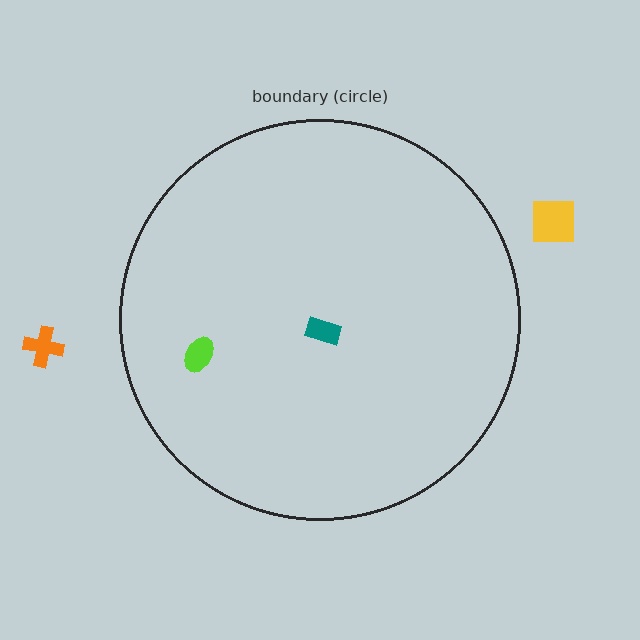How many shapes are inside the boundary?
2 inside, 2 outside.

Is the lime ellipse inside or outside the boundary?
Inside.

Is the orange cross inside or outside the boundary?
Outside.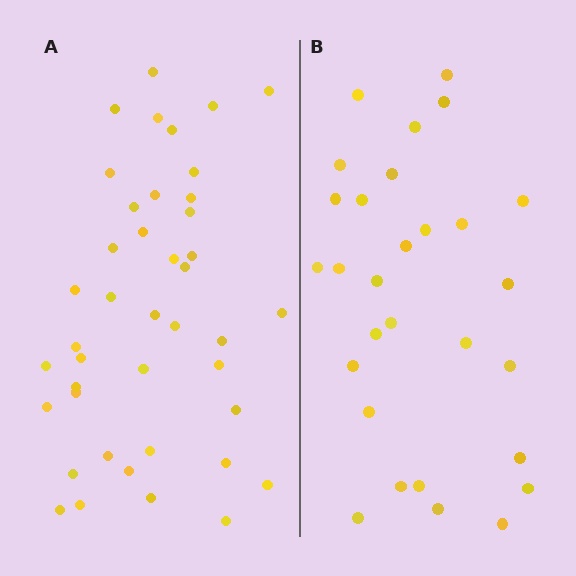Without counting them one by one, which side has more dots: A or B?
Region A (the left region) has more dots.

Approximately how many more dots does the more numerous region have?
Region A has approximately 15 more dots than region B.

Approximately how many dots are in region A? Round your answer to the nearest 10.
About 40 dots. (The exact count is 42, which rounds to 40.)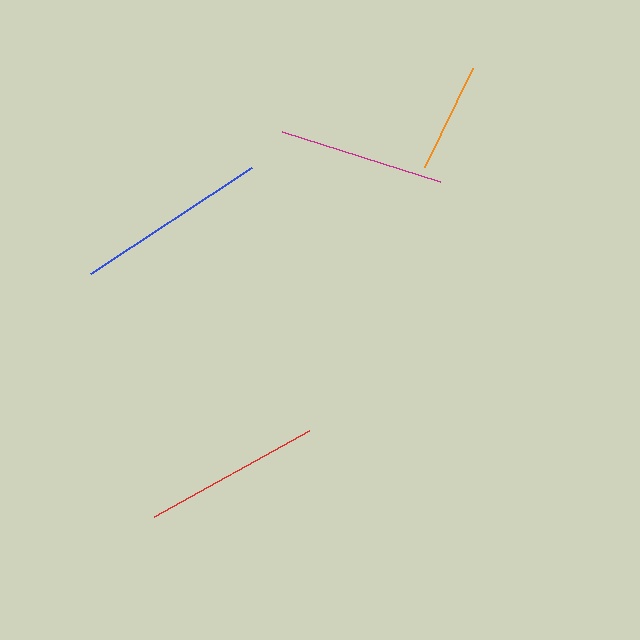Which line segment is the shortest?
The orange line is the shortest at approximately 110 pixels.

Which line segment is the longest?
The blue line is the longest at approximately 193 pixels.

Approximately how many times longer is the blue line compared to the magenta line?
The blue line is approximately 1.2 times the length of the magenta line.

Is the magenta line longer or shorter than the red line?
The red line is longer than the magenta line.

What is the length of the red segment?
The red segment is approximately 178 pixels long.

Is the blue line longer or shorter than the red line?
The blue line is longer than the red line.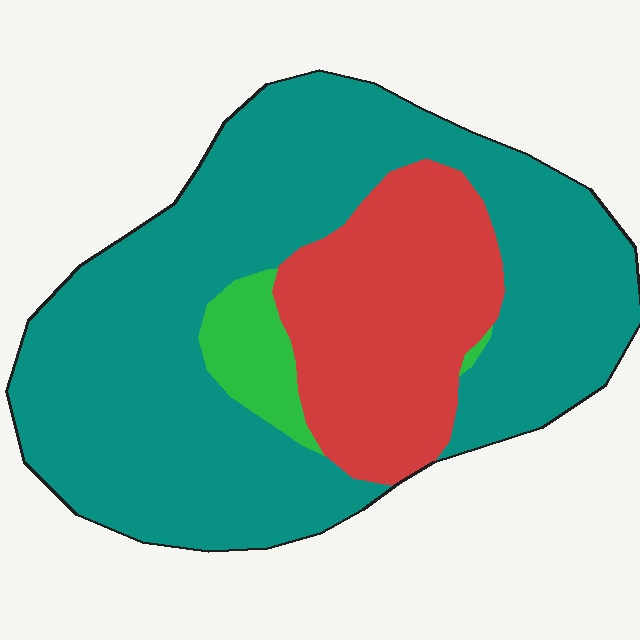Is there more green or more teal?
Teal.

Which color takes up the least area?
Green, at roughly 5%.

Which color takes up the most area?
Teal, at roughly 70%.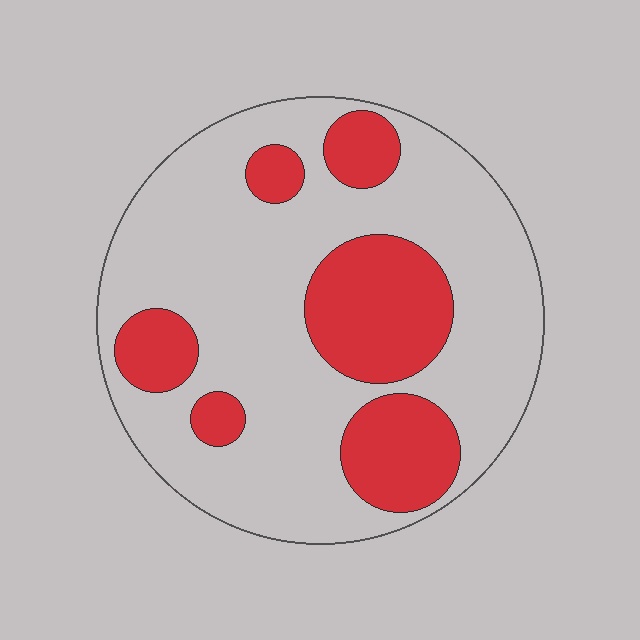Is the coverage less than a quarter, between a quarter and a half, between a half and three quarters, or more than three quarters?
Between a quarter and a half.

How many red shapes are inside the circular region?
6.